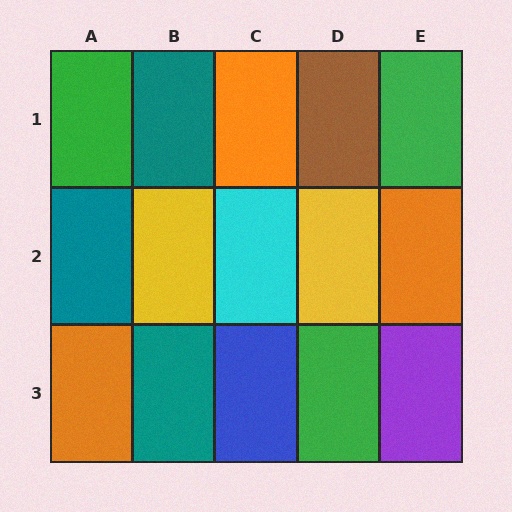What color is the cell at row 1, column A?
Green.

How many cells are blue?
1 cell is blue.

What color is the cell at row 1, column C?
Orange.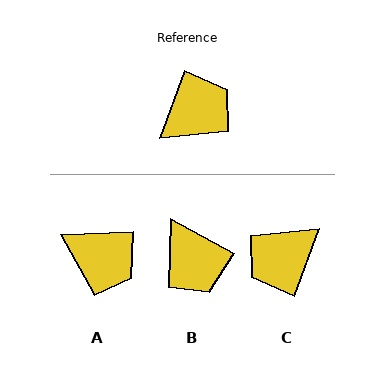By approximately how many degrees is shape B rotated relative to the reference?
Approximately 99 degrees clockwise.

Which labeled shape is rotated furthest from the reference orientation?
C, about 180 degrees away.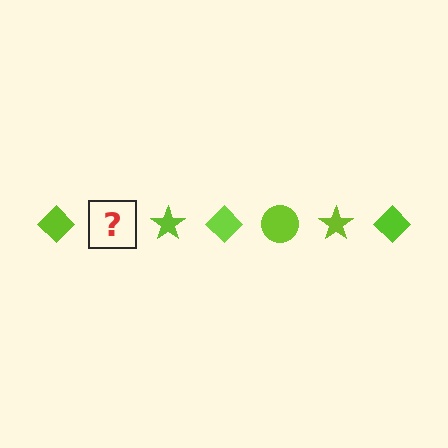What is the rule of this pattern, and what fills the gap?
The rule is that the pattern cycles through diamond, circle, star shapes in lime. The gap should be filled with a lime circle.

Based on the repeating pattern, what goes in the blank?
The blank should be a lime circle.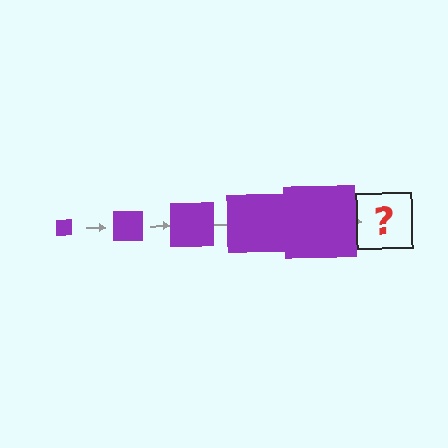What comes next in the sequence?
The next element should be a purple square, larger than the previous one.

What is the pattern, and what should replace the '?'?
The pattern is that the square gets progressively larger each step. The '?' should be a purple square, larger than the previous one.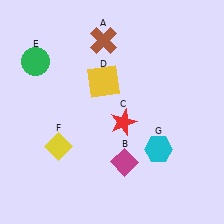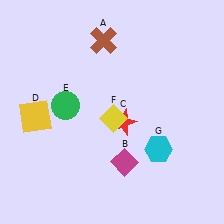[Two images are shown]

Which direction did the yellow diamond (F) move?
The yellow diamond (F) moved right.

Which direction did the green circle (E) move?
The green circle (E) moved down.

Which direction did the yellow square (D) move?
The yellow square (D) moved left.